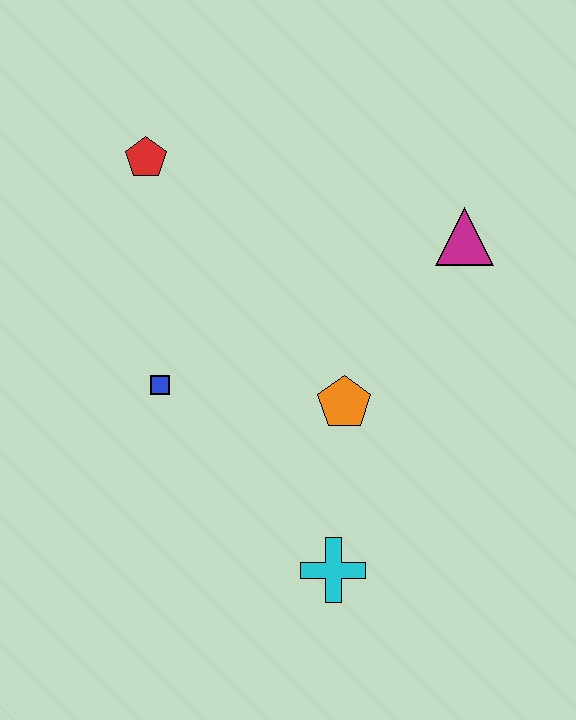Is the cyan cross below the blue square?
Yes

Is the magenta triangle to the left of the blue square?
No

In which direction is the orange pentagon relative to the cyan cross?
The orange pentagon is above the cyan cross.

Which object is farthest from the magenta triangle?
The cyan cross is farthest from the magenta triangle.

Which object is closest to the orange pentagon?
The cyan cross is closest to the orange pentagon.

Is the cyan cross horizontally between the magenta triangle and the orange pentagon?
No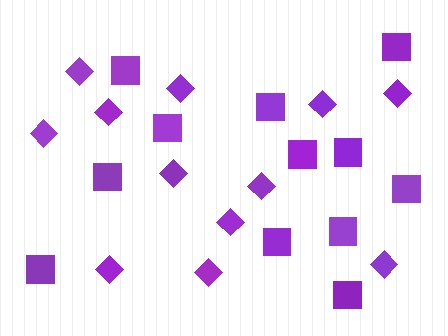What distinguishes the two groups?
There are 2 groups: one group of diamonds (12) and one group of squares (12).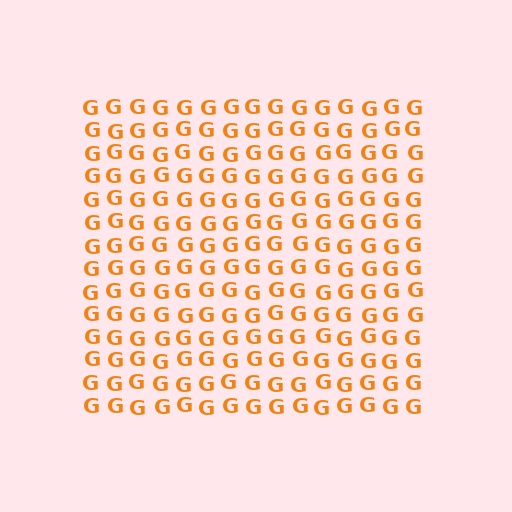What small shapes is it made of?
It is made of small letter G's.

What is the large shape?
The large shape is a square.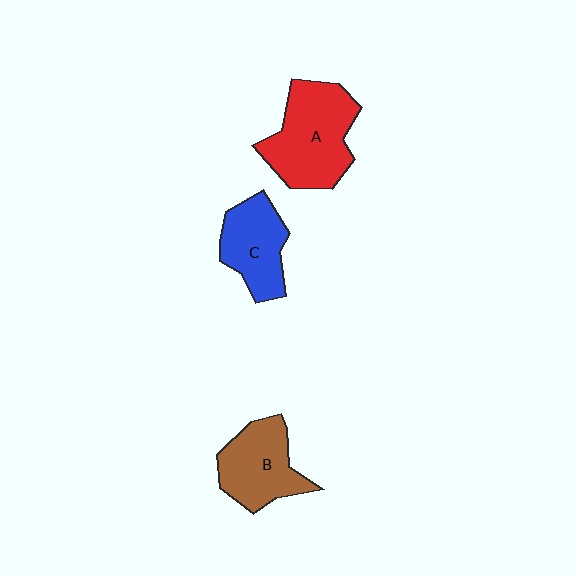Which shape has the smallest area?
Shape C (blue).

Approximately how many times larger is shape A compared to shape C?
Approximately 1.5 times.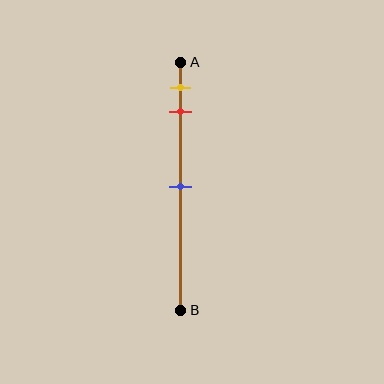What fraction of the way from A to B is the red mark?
The red mark is approximately 20% (0.2) of the way from A to B.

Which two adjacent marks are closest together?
The yellow and red marks are the closest adjacent pair.